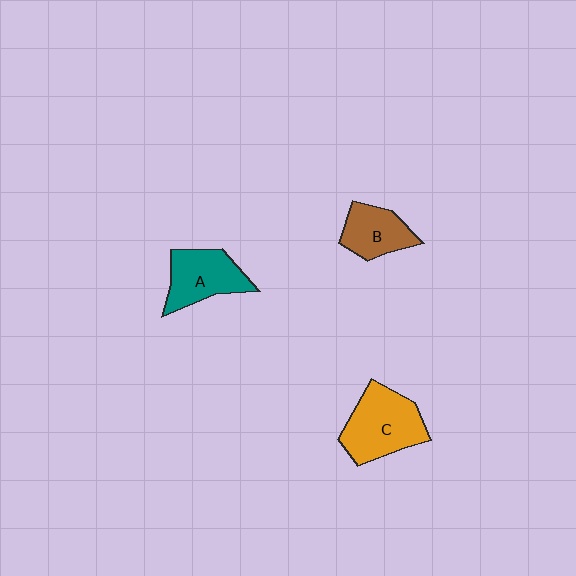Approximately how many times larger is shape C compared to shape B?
Approximately 1.6 times.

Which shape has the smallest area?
Shape B (brown).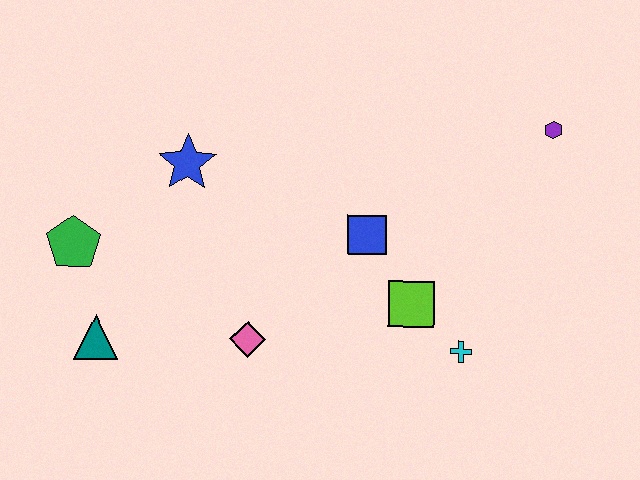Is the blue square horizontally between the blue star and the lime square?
Yes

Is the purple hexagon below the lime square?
No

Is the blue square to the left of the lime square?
Yes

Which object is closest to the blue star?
The green pentagon is closest to the blue star.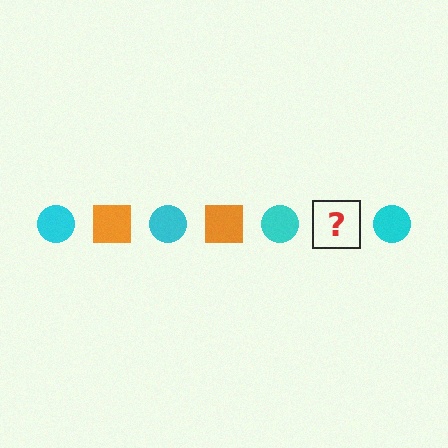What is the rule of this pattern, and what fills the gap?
The rule is that the pattern alternates between cyan circle and orange square. The gap should be filled with an orange square.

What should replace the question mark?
The question mark should be replaced with an orange square.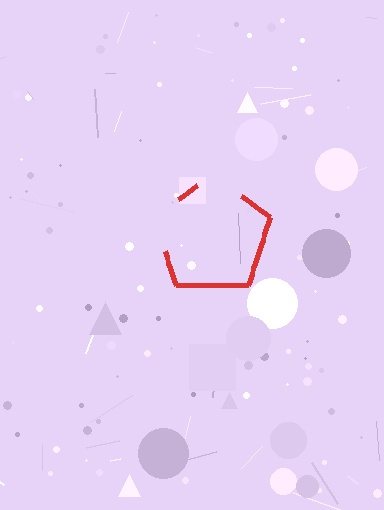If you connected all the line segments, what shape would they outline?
They would outline a pentagon.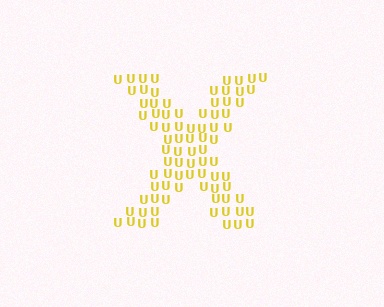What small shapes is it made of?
It is made of small letter U's.